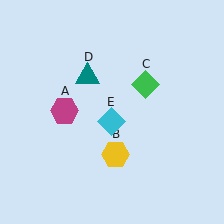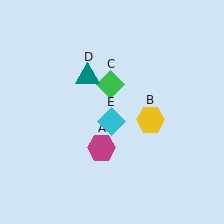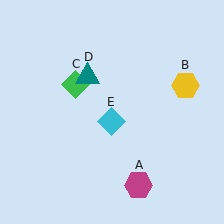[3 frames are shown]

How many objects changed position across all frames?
3 objects changed position: magenta hexagon (object A), yellow hexagon (object B), green diamond (object C).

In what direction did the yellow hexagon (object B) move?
The yellow hexagon (object B) moved up and to the right.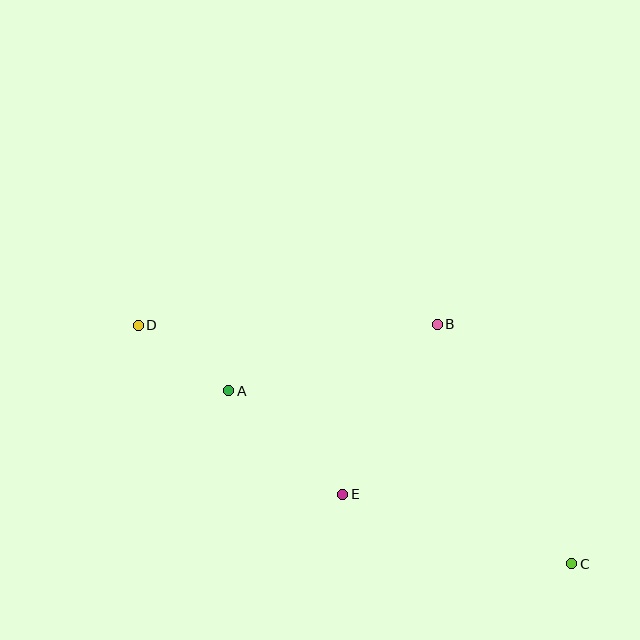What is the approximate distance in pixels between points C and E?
The distance between C and E is approximately 239 pixels.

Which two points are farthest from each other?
Points C and D are farthest from each other.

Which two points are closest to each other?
Points A and D are closest to each other.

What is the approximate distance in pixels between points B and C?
The distance between B and C is approximately 274 pixels.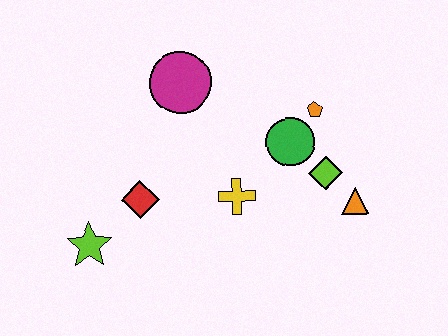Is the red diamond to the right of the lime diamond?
No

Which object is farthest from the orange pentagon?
The lime star is farthest from the orange pentagon.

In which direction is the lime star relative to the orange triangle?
The lime star is to the left of the orange triangle.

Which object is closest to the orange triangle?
The lime diamond is closest to the orange triangle.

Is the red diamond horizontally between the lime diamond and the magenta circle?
No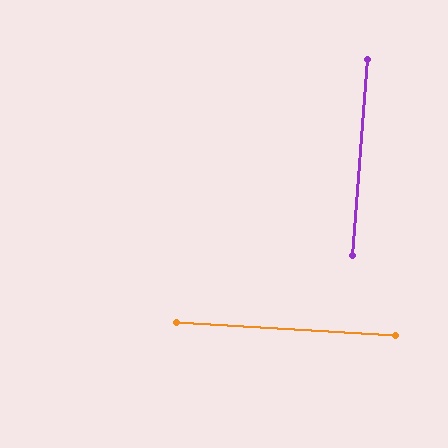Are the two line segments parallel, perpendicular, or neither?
Perpendicular — they meet at approximately 89°.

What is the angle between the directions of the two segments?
Approximately 89 degrees.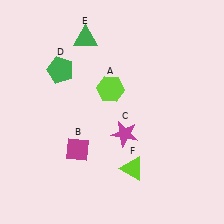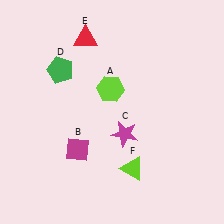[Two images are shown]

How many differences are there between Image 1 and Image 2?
There is 1 difference between the two images.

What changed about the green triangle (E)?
In Image 1, E is green. In Image 2, it changed to red.